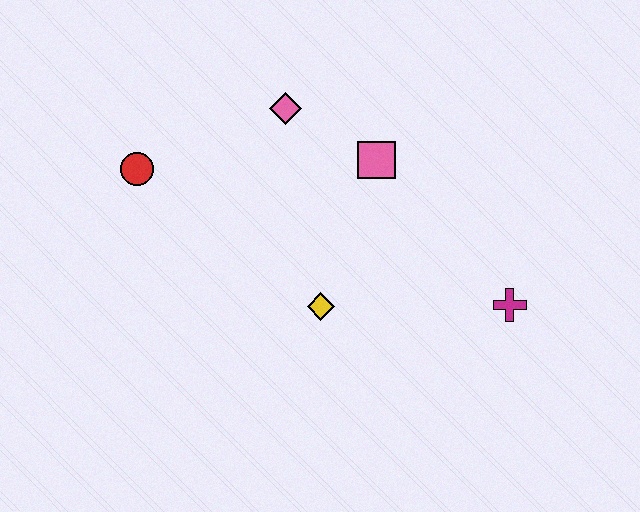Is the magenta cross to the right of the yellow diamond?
Yes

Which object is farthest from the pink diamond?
The magenta cross is farthest from the pink diamond.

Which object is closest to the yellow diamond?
The pink square is closest to the yellow diamond.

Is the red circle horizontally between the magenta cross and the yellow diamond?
No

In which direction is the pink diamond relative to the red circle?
The pink diamond is to the right of the red circle.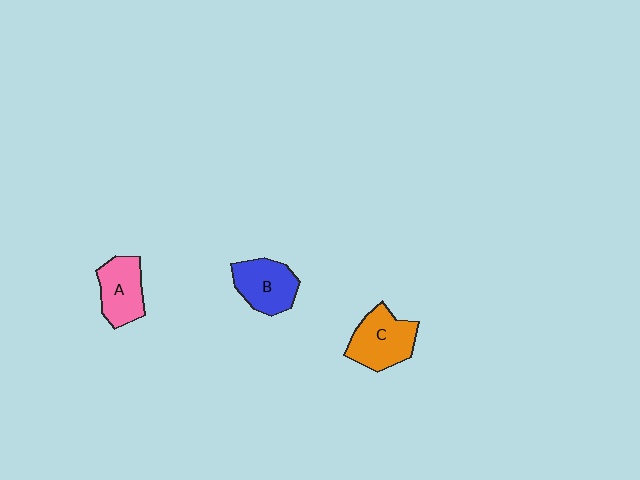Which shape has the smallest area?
Shape A (pink).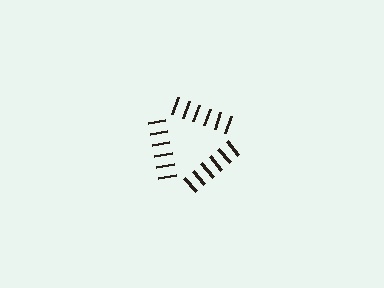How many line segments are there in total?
18 — 6 along each of the 3 edges.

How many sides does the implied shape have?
3 sides — the line-ends trace a triangle.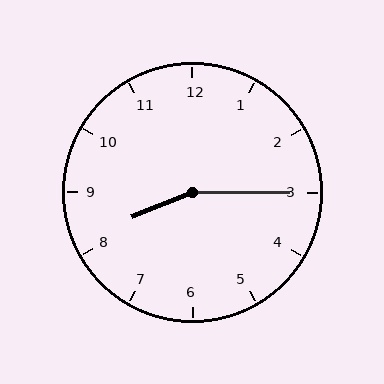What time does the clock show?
8:15.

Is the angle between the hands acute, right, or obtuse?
It is obtuse.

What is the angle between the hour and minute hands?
Approximately 158 degrees.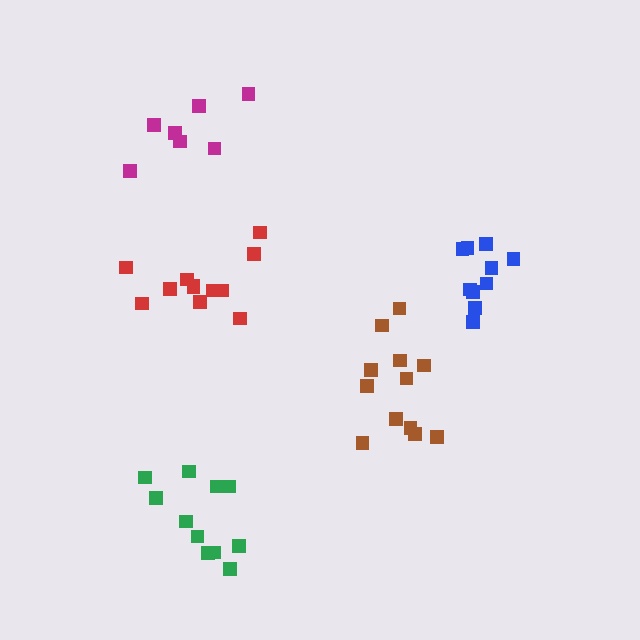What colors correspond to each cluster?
The clusters are colored: blue, magenta, red, green, brown.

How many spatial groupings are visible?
There are 5 spatial groupings.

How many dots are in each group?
Group 1: 10 dots, Group 2: 7 dots, Group 3: 12 dots, Group 4: 11 dots, Group 5: 12 dots (52 total).